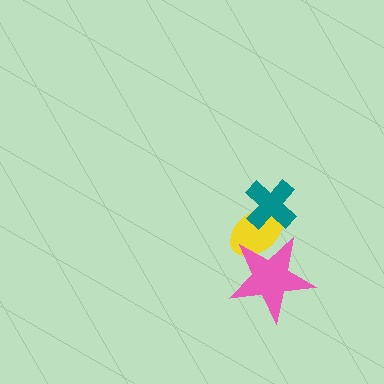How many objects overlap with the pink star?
1 object overlaps with the pink star.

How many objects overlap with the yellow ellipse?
2 objects overlap with the yellow ellipse.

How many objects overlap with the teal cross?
1 object overlaps with the teal cross.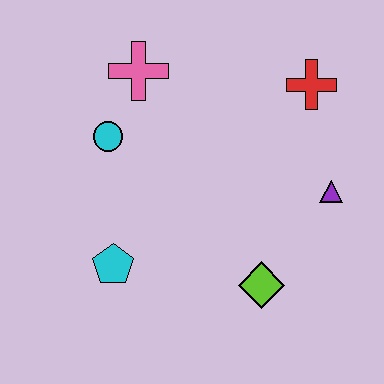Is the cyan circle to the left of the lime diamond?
Yes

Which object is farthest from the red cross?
The cyan pentagon is farthest from the red cross.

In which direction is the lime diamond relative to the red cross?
The lime diamond is below the red cross.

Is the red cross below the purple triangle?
No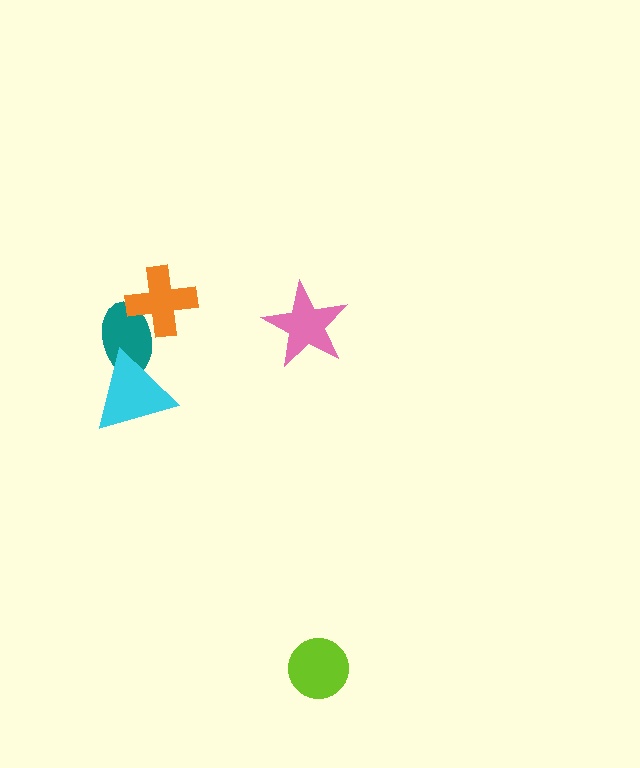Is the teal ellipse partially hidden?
Yes, it is partially covered by another shape.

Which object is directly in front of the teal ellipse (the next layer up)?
The orange cross is directly in front of the teal ellipse.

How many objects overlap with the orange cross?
1 object overlaps with the orange cross.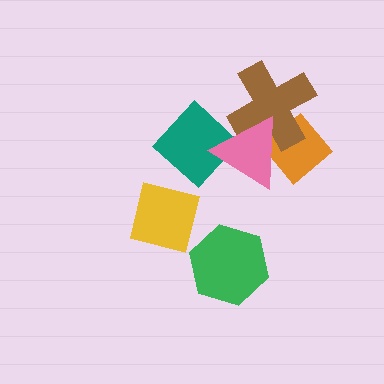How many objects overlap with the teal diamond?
1 object overlaps with the teal diamond.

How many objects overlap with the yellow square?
0 objects overlap with the yellow square.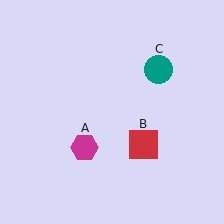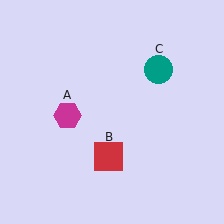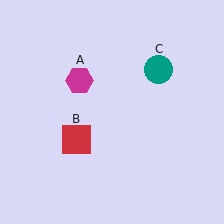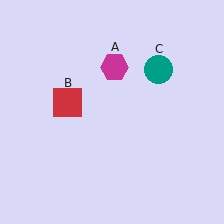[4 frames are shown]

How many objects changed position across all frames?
2 objects changed position: magenta hexagon (object A), red square (object B).